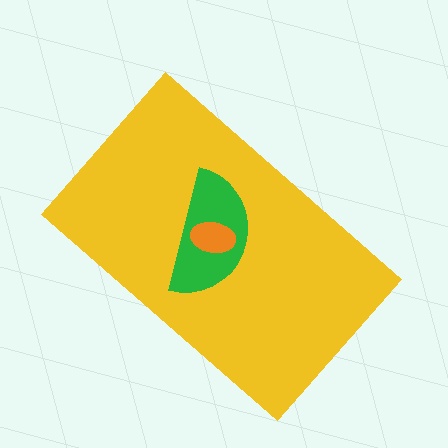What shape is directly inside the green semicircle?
The orange ellipse.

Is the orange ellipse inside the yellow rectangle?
Yes.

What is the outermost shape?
The yellow rectangle.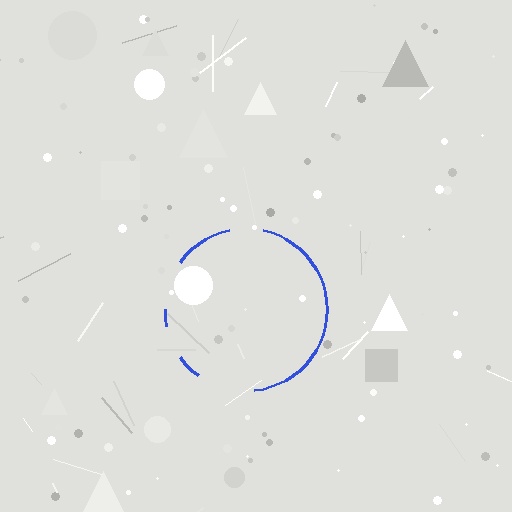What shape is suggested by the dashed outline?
The dashed outline suggests a circle.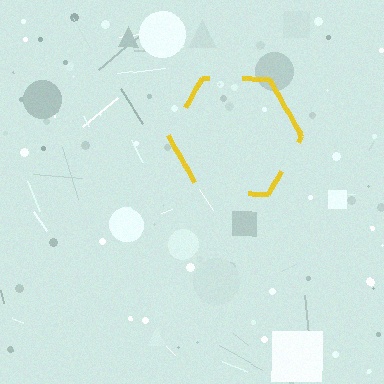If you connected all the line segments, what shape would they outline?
They would outline a hexagon.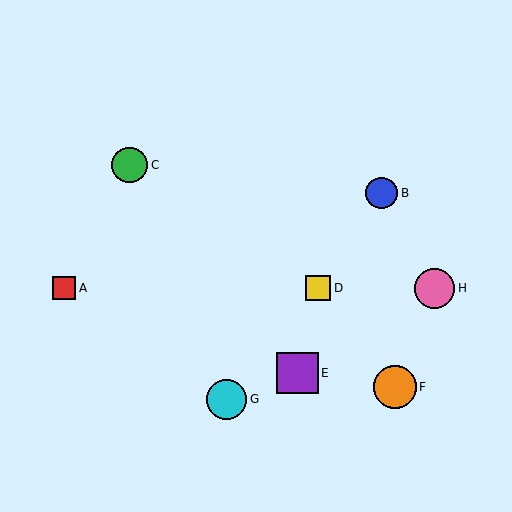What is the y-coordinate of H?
Object H is at y≈288.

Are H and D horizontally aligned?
Yes, both are at y≈288.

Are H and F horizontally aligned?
No, H is at y≈288 and F is at y≈387.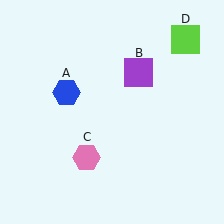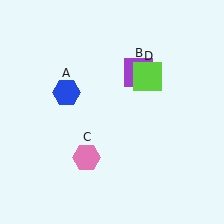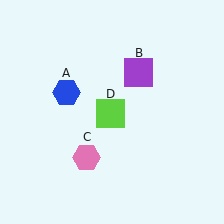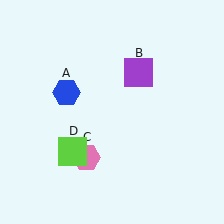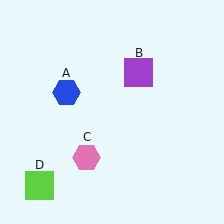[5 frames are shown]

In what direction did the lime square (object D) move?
The lime square (object D) moved down and to the left.